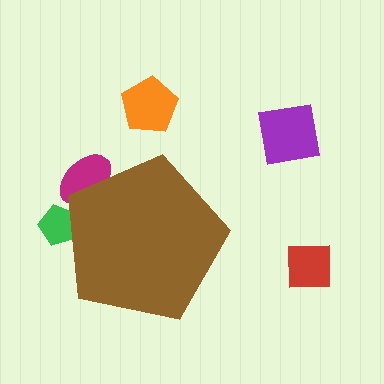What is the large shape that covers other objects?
A brown pentagon.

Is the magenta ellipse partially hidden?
Yes, the magenta ellipse is partially hidden behind the brown pentagon.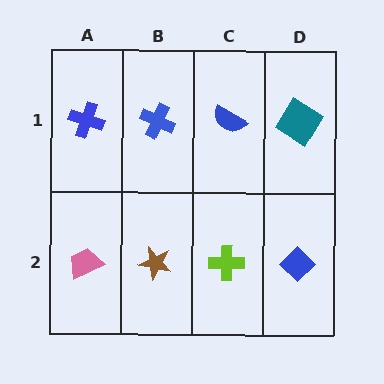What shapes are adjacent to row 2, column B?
A blue cross (row 1, column B), a pink trapezoid (row 2, column A), a lime cross (row 2, column C).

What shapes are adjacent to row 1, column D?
A blue diamond (row 2, column D), a blue semicircle (row 1, column C).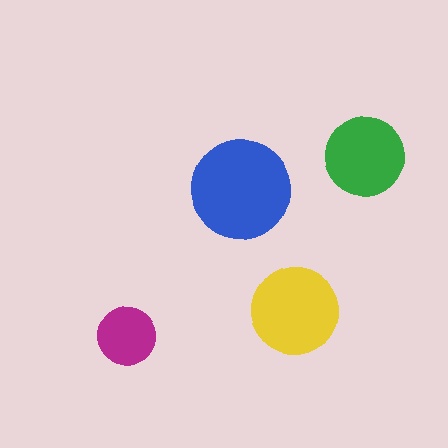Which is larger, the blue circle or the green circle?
The blue one.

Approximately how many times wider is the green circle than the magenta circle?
About 1.5 times wider.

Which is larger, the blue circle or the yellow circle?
The blue one.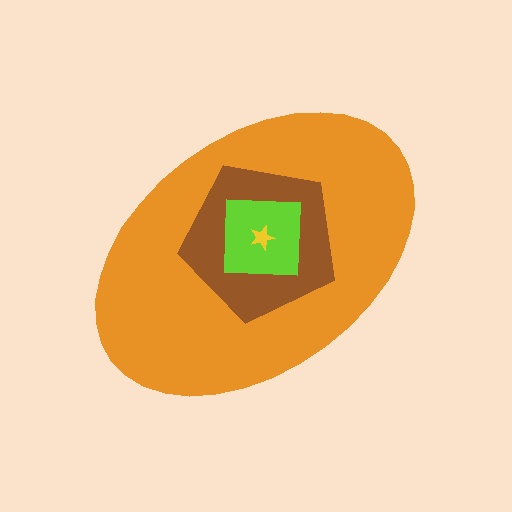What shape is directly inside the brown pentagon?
The lime square.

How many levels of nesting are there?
4.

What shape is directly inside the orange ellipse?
The brown pentagon.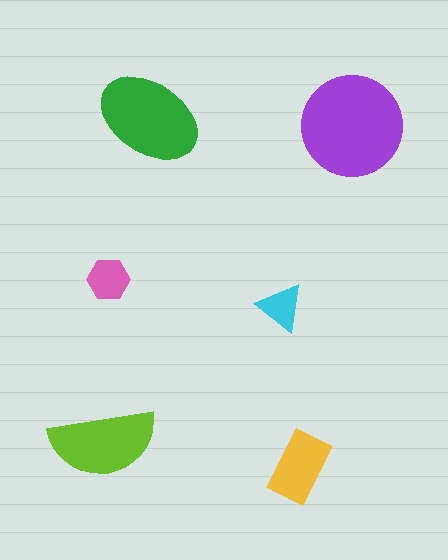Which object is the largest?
The purple circle.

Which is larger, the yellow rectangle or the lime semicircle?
The lime semicircle.